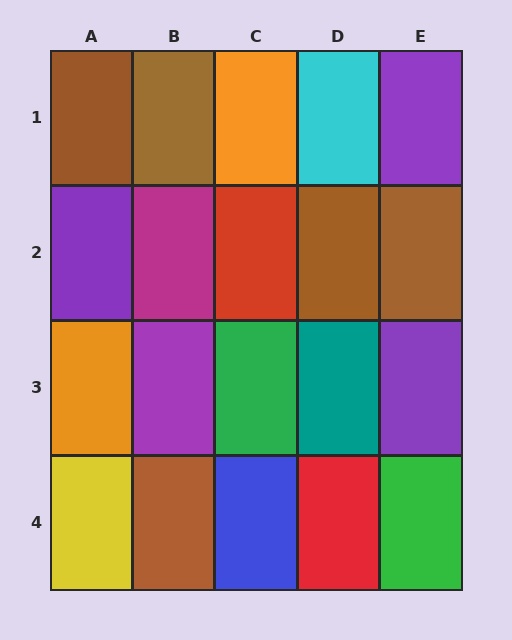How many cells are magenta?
1 cell is magenta.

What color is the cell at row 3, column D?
Teal.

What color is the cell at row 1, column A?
Brown.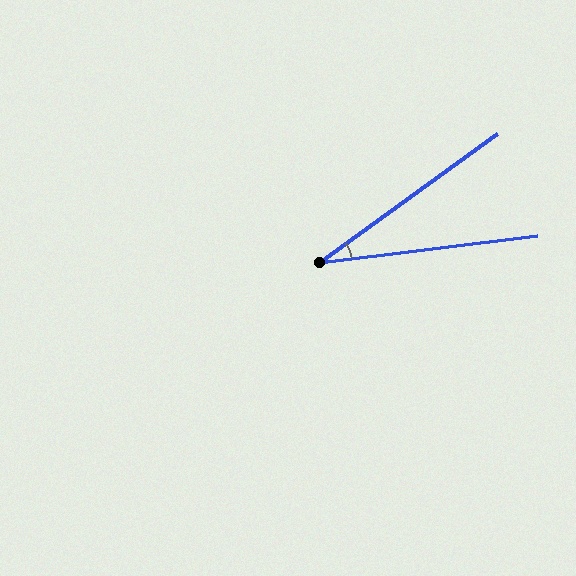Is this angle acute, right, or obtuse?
It is acute.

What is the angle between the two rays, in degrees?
Approximately 29 degrees.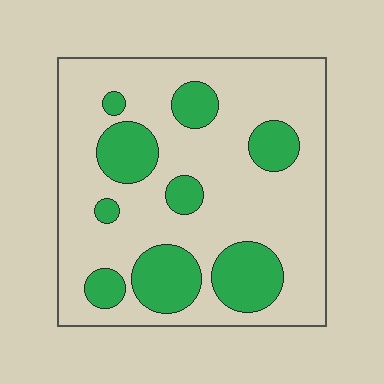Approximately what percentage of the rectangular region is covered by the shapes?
Approximately 25%.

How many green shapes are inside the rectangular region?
9.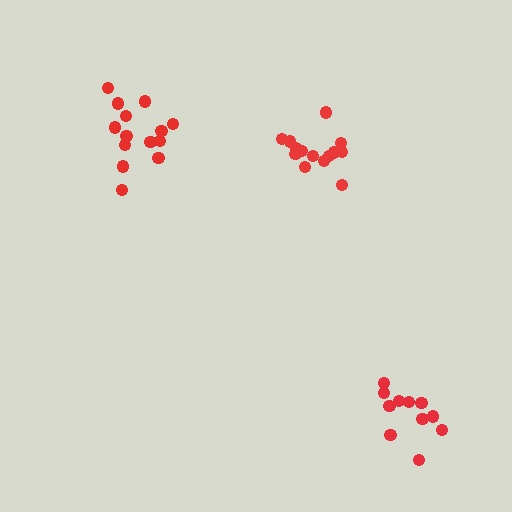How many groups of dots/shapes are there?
There are 3 groups.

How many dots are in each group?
Group 1: 14 dots, Group 2: 14 dots, Group 3: 11 dots (39 total).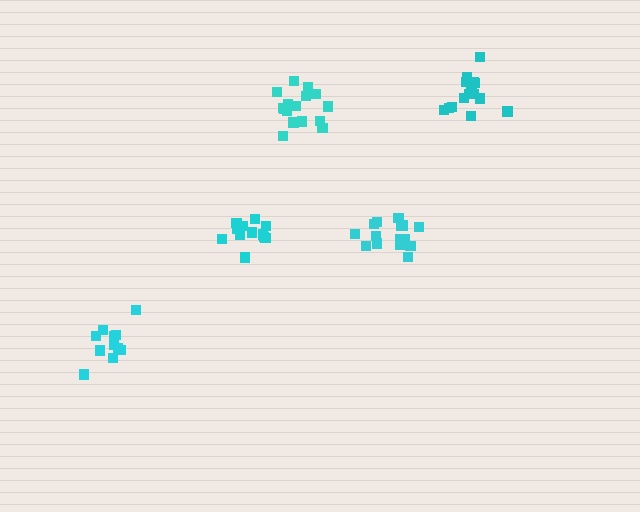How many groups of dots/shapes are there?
There are 5 groups.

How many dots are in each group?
Group 1: 17 dots, Group 2: 15 dots, Group 3: 17 dots, Group 4: 12 dots, Group 5: 12 dots (73 total).